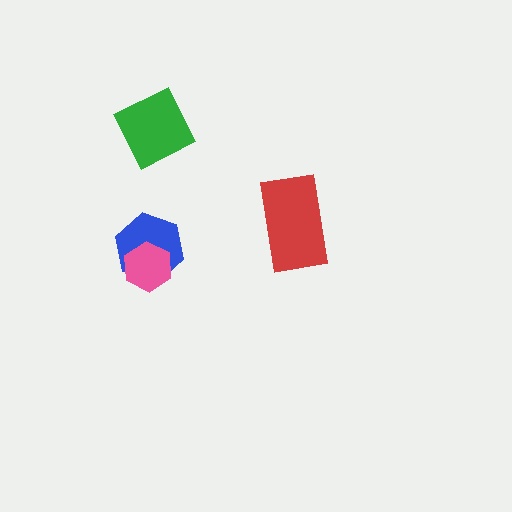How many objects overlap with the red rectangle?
0 objects overlap with the red rectangle.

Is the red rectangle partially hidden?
No, no other shape covers it.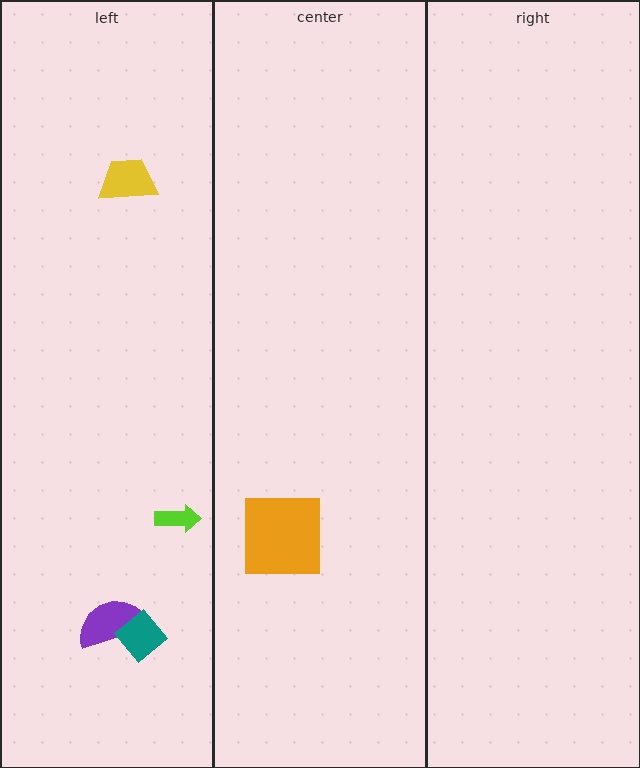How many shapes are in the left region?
4.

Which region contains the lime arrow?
The left region.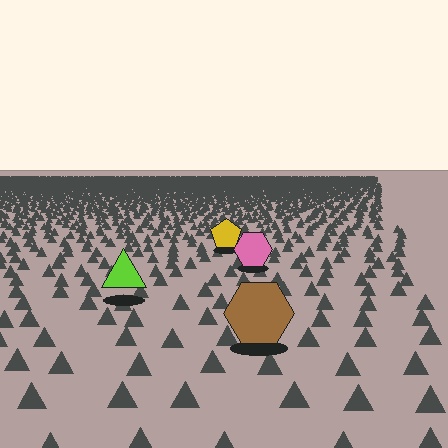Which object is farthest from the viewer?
The yellow pentagon is farthest from the viewer. It appears smaller and the ground texture around it is denser.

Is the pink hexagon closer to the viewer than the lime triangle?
No. The lime triangle is closer — you can tell from the texture gradient: the ground texture is coarser near it.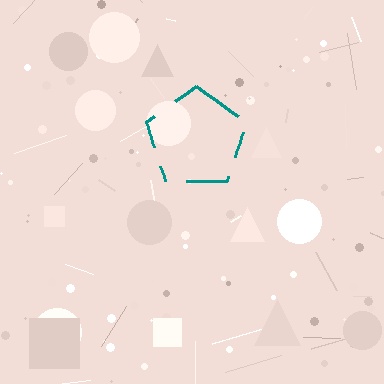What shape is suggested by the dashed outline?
The dashed outline suggests a pentagon.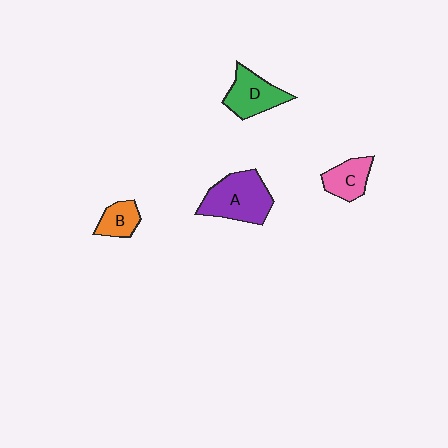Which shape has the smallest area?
Shape B (orange).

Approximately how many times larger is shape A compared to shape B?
Approximately 2.3 times.